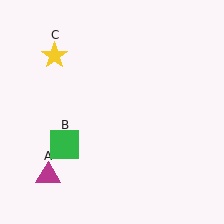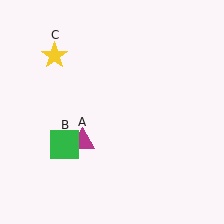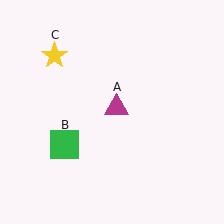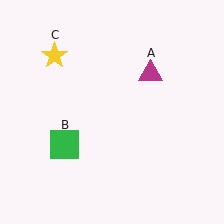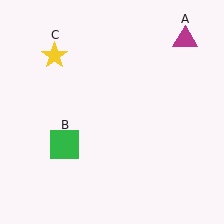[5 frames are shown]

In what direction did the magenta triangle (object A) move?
The magenta triangle (object A) moved up and to the right.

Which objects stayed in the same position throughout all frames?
Green square (object B) and yellow star (object C) remained stationary.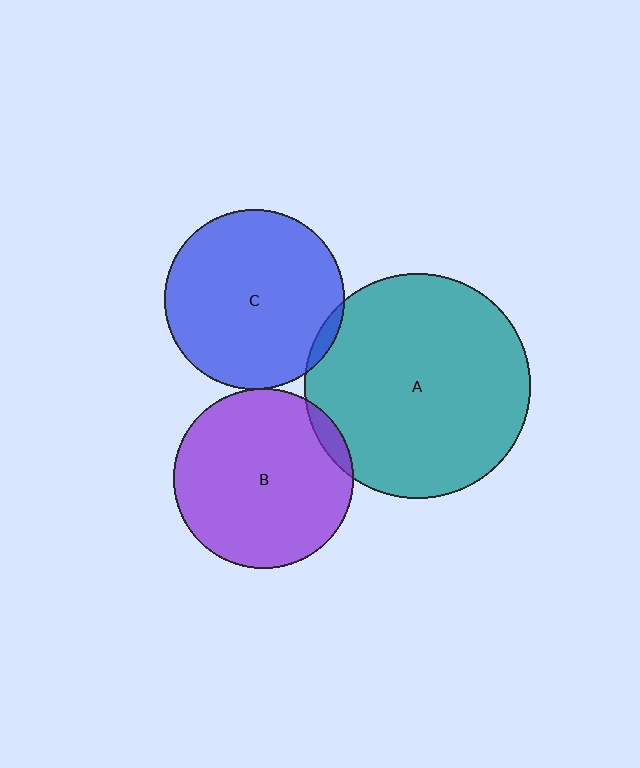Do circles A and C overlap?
Yes.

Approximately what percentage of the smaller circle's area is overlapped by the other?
Approximately 5%.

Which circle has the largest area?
Circle A (teal).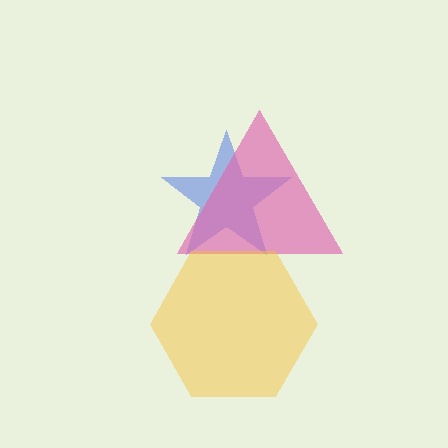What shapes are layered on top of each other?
The layered shapes are: a blue star, a pink triangle, a yellow hexagon.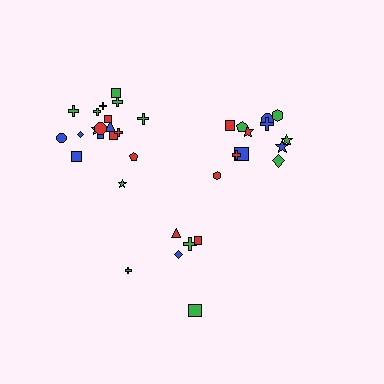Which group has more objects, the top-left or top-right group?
The top-left group.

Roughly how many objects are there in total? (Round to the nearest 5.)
Roughly 35 objects in total.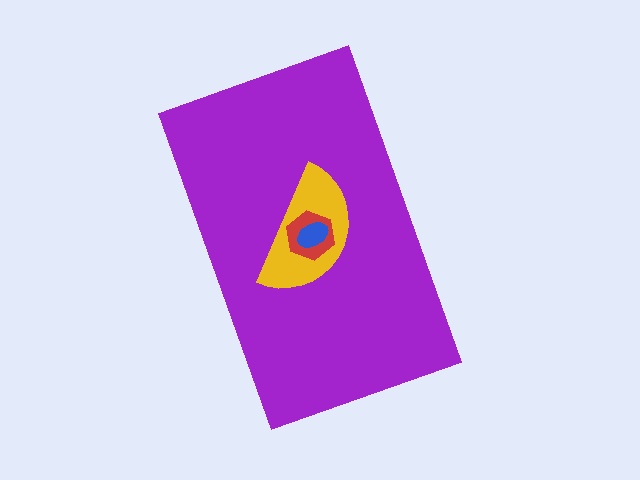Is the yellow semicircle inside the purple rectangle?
Yes.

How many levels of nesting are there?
4.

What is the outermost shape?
The purple rectangle.